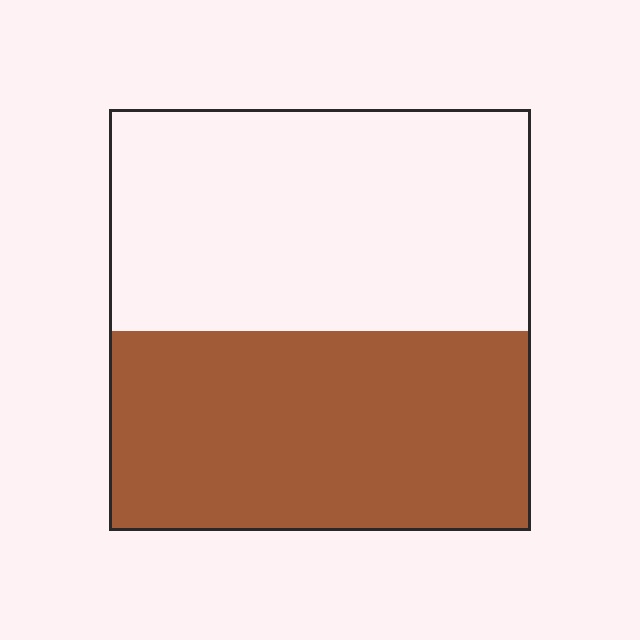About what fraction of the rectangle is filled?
About one half (1/2).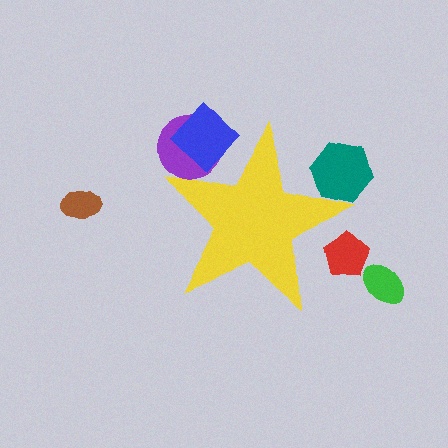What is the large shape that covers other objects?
A yellow star.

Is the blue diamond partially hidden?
Yes, the blue diamond is partially hidden behind the yellow star.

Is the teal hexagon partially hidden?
Yes, the teal hexagon is partially hidden behind the yellow star.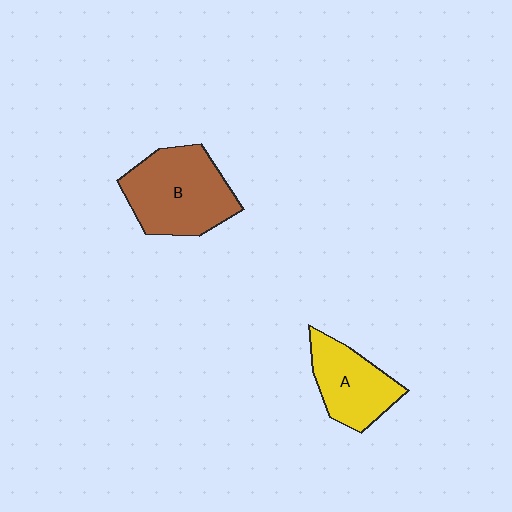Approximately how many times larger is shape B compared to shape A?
Approximately 1.4 times.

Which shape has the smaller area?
Shape A (yellow).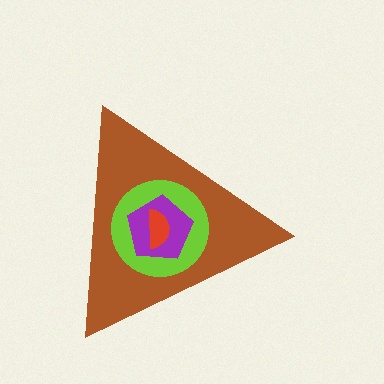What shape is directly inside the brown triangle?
The lime circle.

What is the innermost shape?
The red semicircle.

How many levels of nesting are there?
4.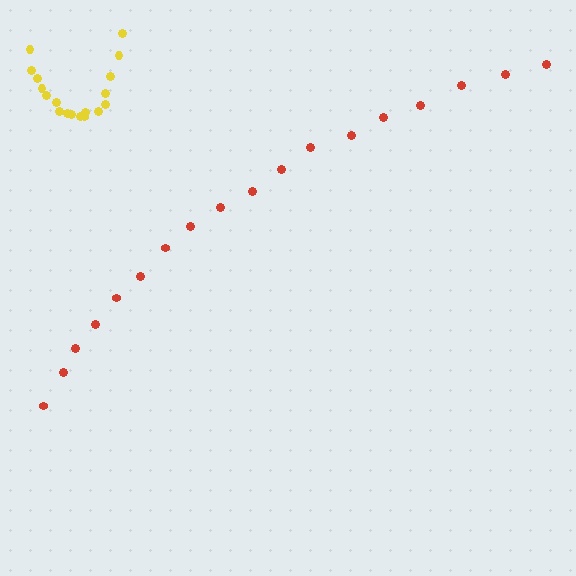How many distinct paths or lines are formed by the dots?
There are 2 distinct paths.